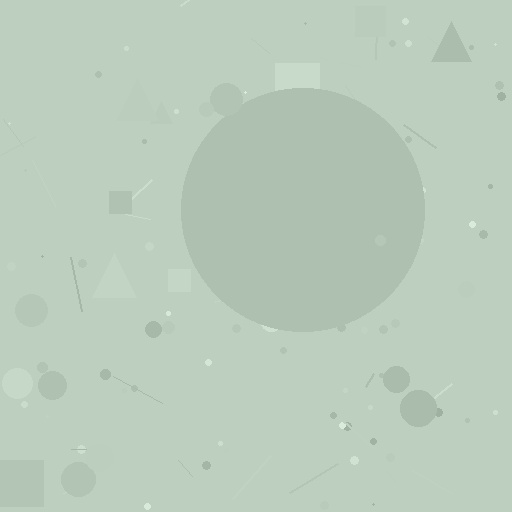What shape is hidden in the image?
A circle is hidden in the image.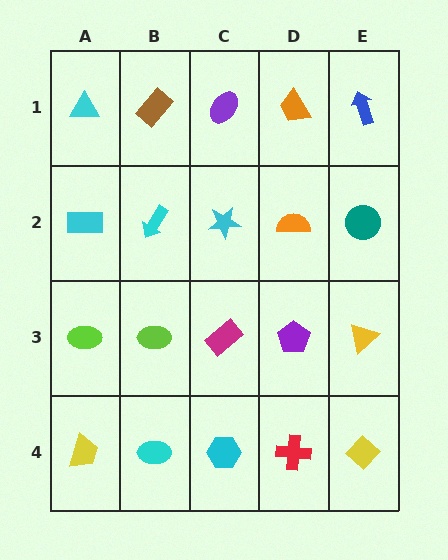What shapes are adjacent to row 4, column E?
A yellow triangle (row 3, column E), a red cross (row 4, column D).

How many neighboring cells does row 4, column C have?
3.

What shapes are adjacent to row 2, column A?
A cyan triangle (row 1, column A), a lime ellipse (row 3, column A), a cyan arrow (row 2, column B).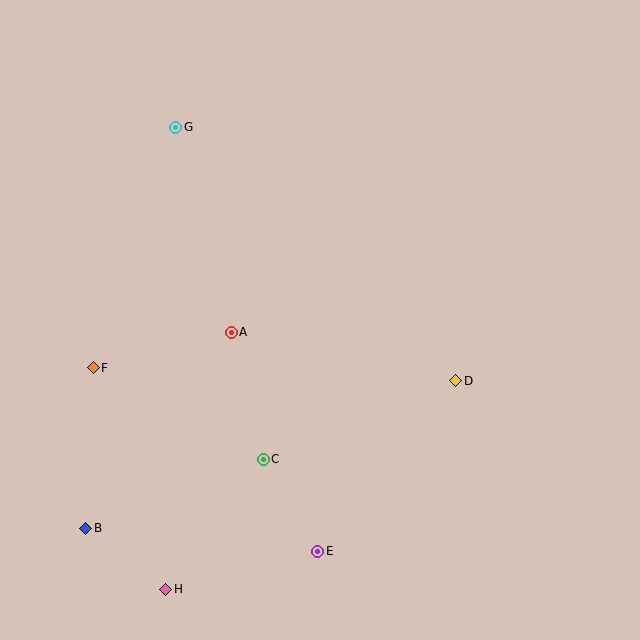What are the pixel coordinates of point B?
Point B is at (86, 528).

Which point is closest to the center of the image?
Point A at (231, 332) is closest to the center.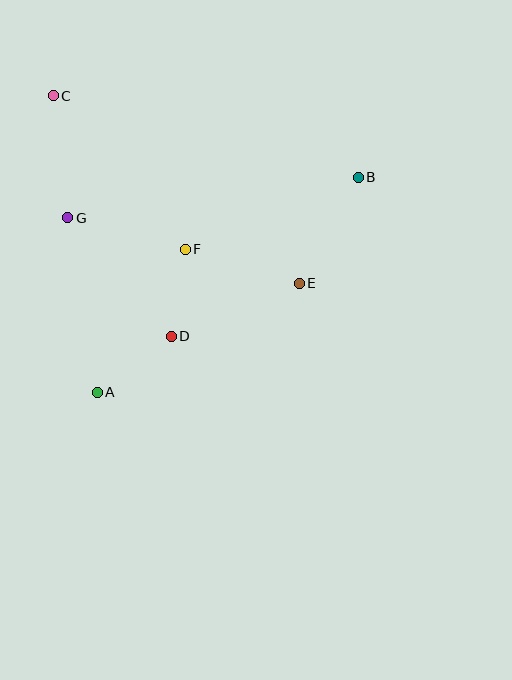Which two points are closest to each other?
Points D and F are closest to each other.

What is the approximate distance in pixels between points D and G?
The distance between D and G is approximately 157 pixels.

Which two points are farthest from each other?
Points A and B are farthest from each other.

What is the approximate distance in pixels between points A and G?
The distance between A and G is approximately 177 pixels.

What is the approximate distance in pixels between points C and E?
The distance between C and E is approximately 309 pixels.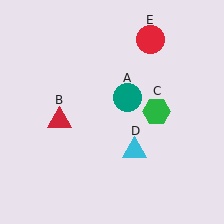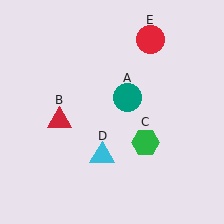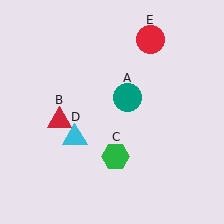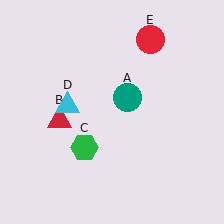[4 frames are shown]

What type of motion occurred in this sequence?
The green hexagon (object C), cyan triangle (object D) rotated clockwise around the center of the scene.